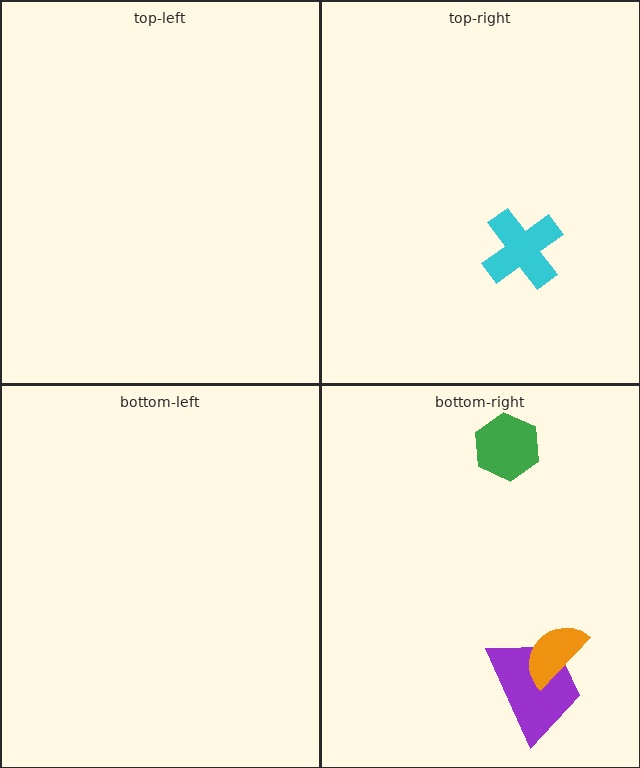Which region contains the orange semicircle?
The bottom-right region.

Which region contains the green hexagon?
The bottom-right region.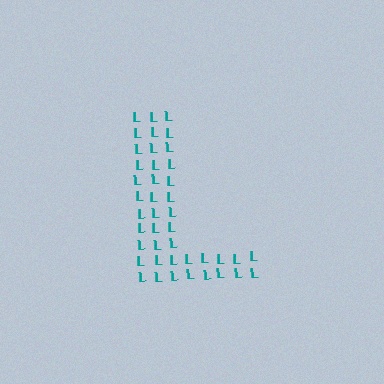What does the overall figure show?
The overall figure shows the letter L.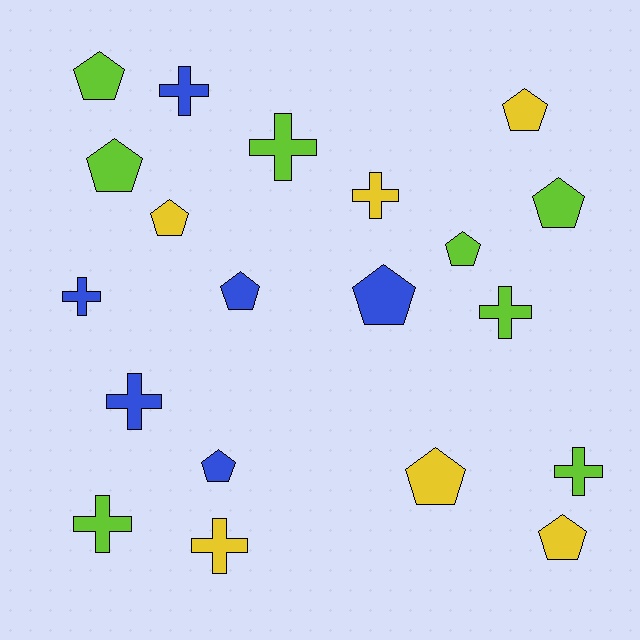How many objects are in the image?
There are 20 objects.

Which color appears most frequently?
Lime, with 8 objects.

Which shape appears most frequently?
Pentagon, with 11 objects.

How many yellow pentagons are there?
There are 4 yellow pentagons.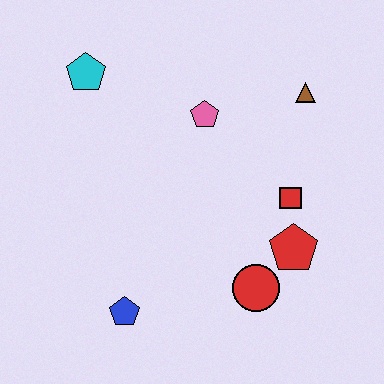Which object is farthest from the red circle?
The cyan pentagon is farthest from the red circle.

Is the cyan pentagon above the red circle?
Yes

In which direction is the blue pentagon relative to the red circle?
The blue pentagon is to the left of the red circle.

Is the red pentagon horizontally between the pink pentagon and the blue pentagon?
No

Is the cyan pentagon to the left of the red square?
Yes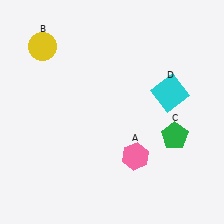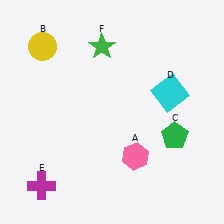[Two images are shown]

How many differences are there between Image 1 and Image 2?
There are 2 differences between the two images.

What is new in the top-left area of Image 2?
A green star (F) was added in the top-left area of Image 2.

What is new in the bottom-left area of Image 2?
A magenta cross (E) was added in the bottom-left area of Image 2.